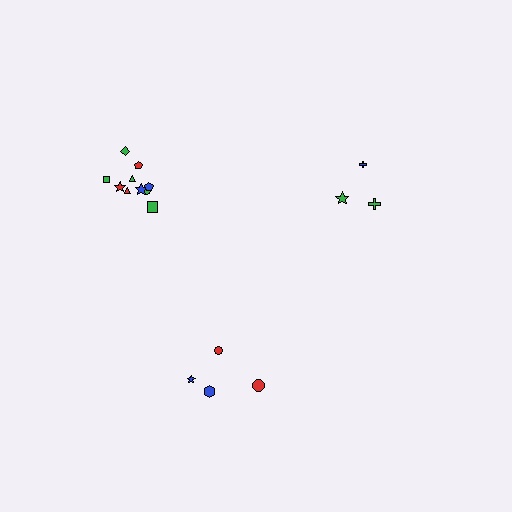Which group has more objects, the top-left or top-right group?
The top-left group.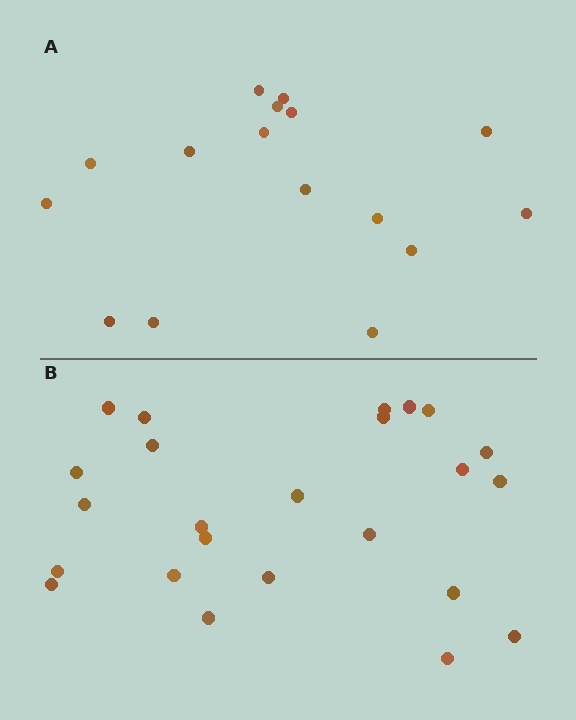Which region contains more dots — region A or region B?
Region B (the bottom region) has more dots.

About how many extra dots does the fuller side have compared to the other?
Region B has roughly 8 or so more dots than region A.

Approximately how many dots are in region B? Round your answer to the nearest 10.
About 20 dots. (The exact count is 24, which rounds to 20.)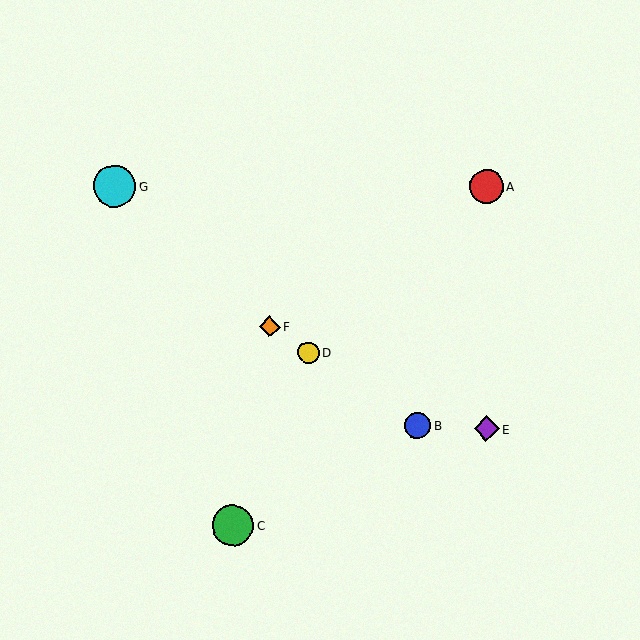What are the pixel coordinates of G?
Object G is at (115, 186).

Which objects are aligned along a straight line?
Objects B, D, F are aligned along a straight line.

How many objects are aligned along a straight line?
3 objects (B, D, F) are aligned along a straight line.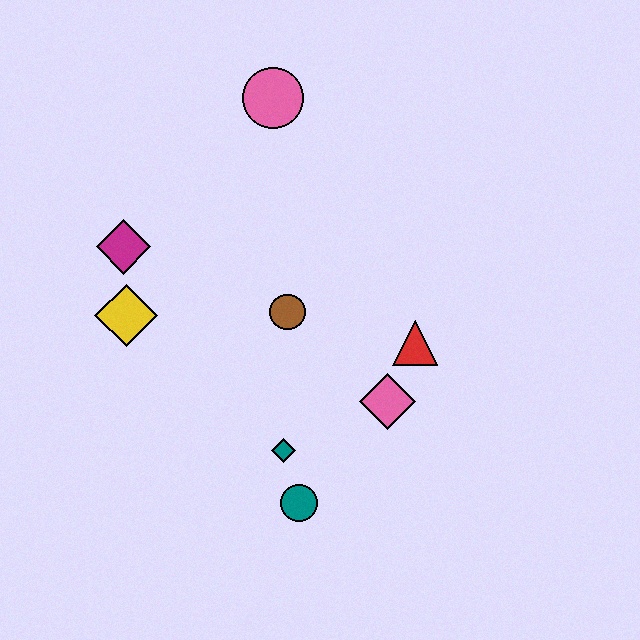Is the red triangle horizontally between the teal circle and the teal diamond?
No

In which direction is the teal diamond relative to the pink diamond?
The teal diamond is to the left of the pink diamond.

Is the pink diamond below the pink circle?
Yes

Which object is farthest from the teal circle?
The pink circle is farthest from the teal circle.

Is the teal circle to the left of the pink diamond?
Yes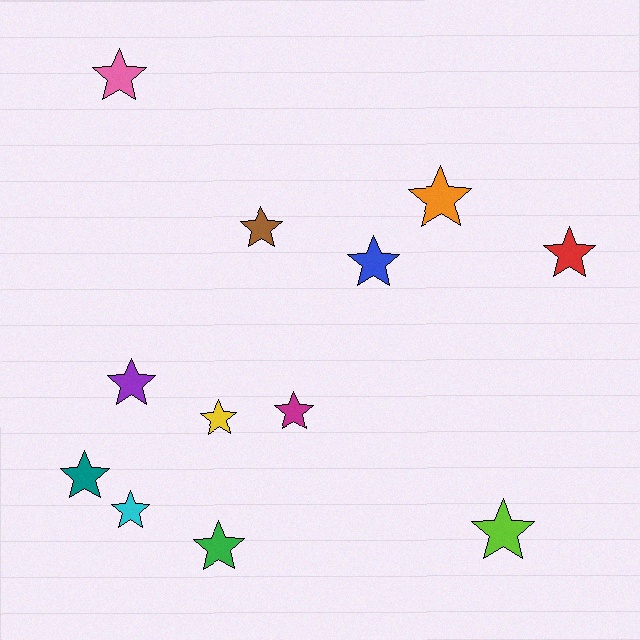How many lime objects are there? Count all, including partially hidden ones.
There is 1 lime object.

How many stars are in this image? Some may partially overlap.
There are 12 stars.